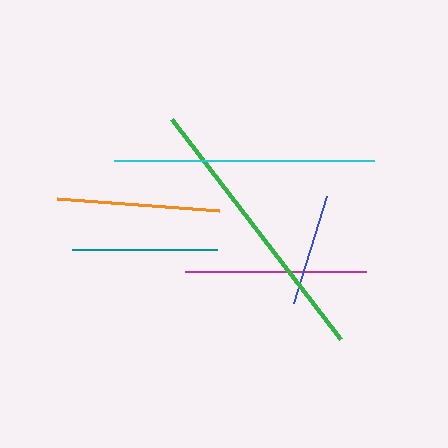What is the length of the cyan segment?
The cyan segment is approximately 260 pixels long.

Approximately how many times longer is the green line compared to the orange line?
The green line is approximately 1.7 times the length of the orange line.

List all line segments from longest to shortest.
From longest to shortest: green, cyan, magenta, orange, teal, blue.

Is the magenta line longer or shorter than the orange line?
The magenta line is longer than the orange line.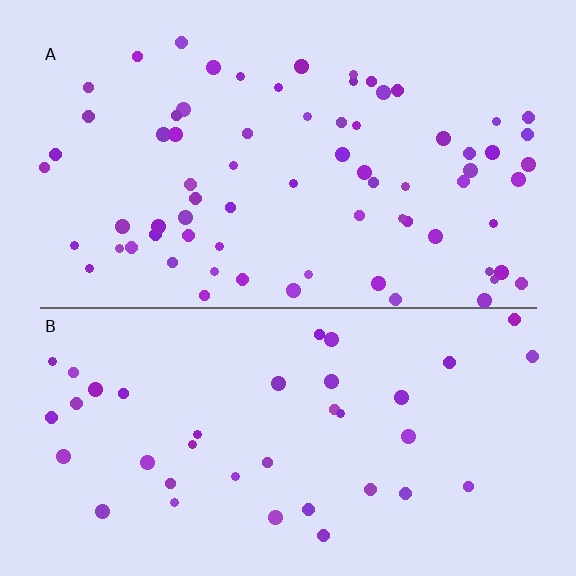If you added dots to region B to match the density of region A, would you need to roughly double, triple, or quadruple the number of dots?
Approximately double.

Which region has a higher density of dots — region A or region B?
A (the top).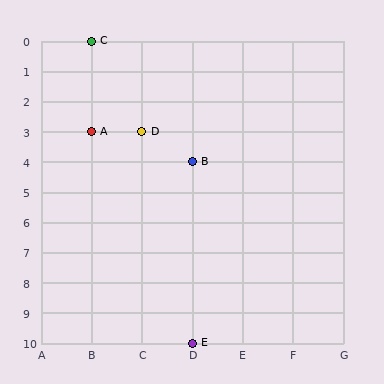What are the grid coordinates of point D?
Point D is at grid coordinates (C, 3).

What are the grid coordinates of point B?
Point B is at grid coordinates (D, 4).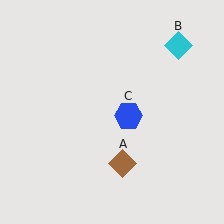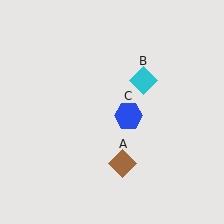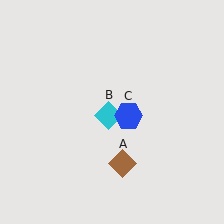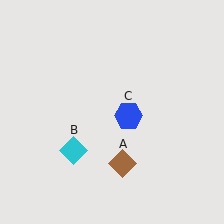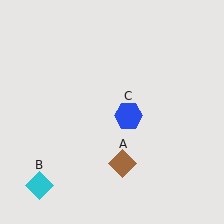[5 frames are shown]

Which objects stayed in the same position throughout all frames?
Brown diamond (object A) and blue hexagon (object C) remained stationary.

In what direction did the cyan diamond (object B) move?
The cyan diamond (object B) moved down and to the left.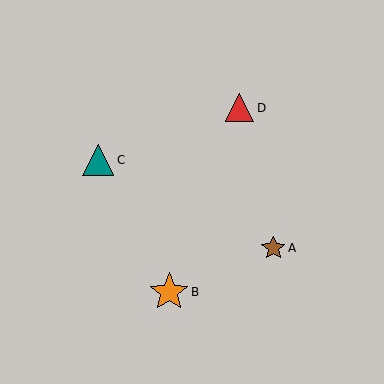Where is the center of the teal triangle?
The center of the teal triangle is at (98, 160).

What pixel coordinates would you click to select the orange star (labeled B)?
Click at (169, 292) to select the orange star B.